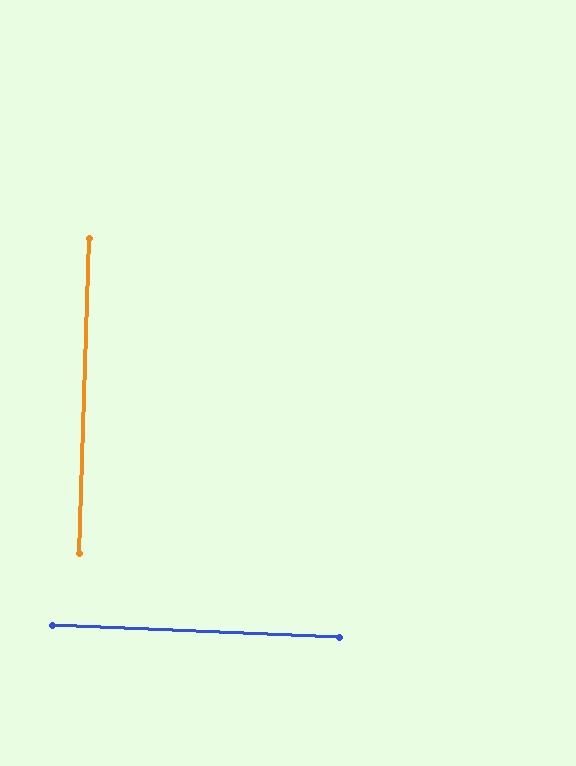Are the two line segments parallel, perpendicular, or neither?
Perpendicular — they meet at approximately 90°.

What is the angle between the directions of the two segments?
Approximately 90 degrees.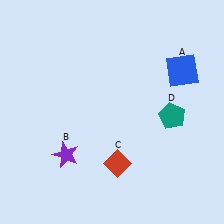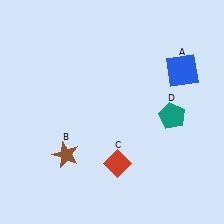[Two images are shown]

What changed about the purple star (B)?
In Image 1, B is purple. In Image 2, it changed to brown.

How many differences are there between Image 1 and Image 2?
There is 1 difference between the two images.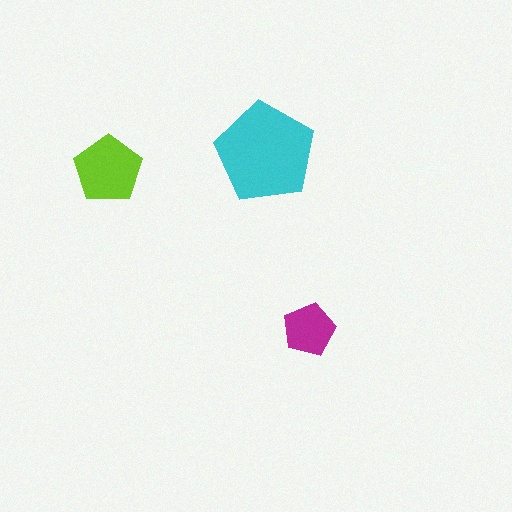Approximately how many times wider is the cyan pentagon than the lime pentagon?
About 1.5 times wider.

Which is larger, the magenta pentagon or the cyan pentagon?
The cyan one.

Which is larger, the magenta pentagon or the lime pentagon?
The lime one.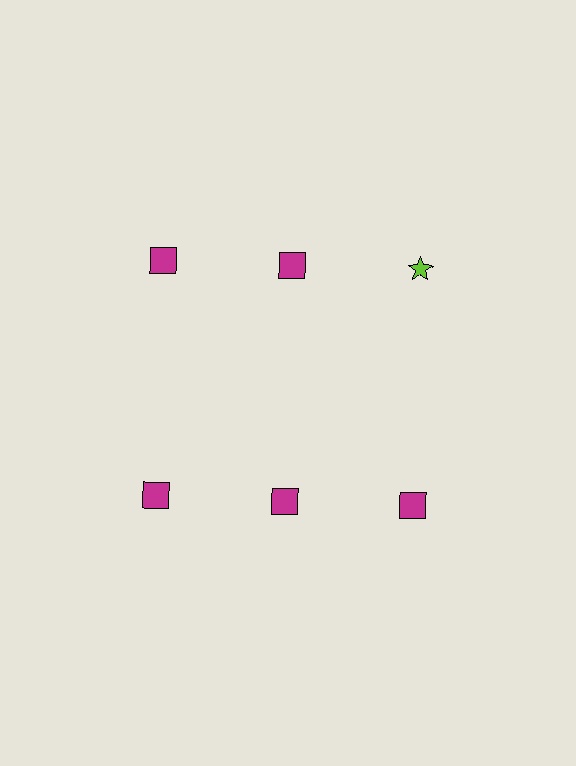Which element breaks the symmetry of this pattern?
The lime star in the top row, center column breaks the symmetry. All other shapes are magenta squares.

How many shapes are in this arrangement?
There are 6 shapes arranged in a grid pattern.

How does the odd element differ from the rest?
It differs in both color (lime instead of magenta) and shape (star instead of square).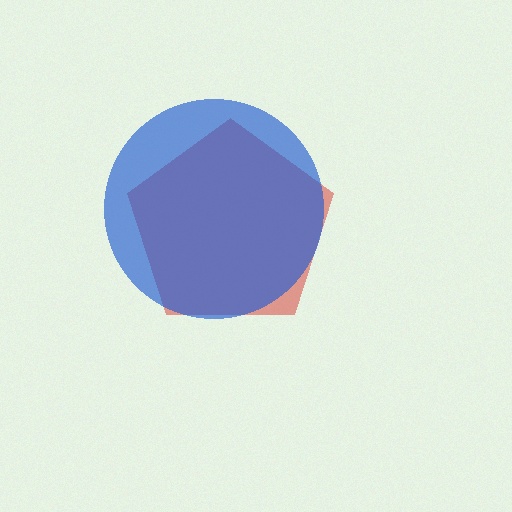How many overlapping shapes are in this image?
There are 2 overlapping shapes in the image.